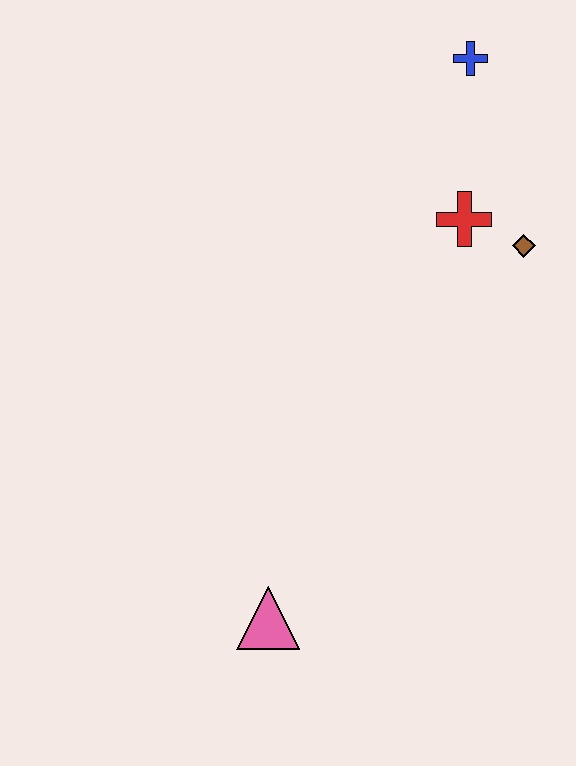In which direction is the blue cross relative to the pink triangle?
The blue cross is above the pink triangle.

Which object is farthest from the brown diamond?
The pink triangle is farthest from the brown diamond.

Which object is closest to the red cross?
The brown diamond is closest to the red cross.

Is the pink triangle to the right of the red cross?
No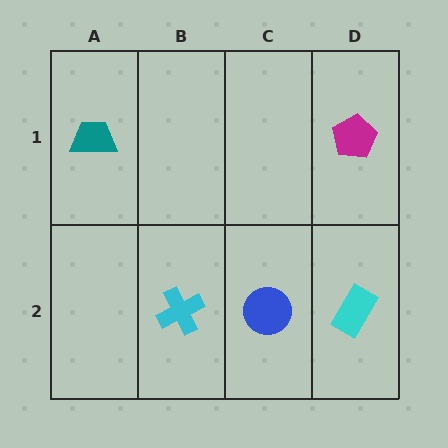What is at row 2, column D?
A cyan rectangle.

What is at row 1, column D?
A magenta pentagon.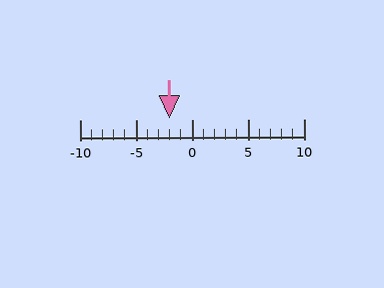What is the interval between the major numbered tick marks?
The major tick marks are spaced 5 units apart.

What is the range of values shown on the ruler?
The ruler shows values from -10 to 10.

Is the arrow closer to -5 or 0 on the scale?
The arrow is closer to 0.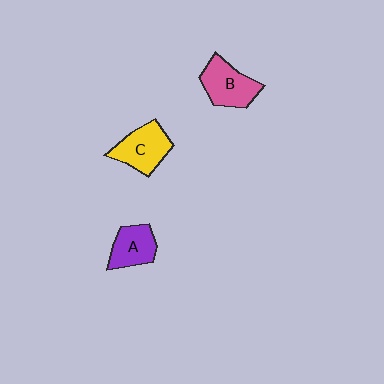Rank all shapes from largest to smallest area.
From largest to smallest: C (yellow), B (pink), A (purple).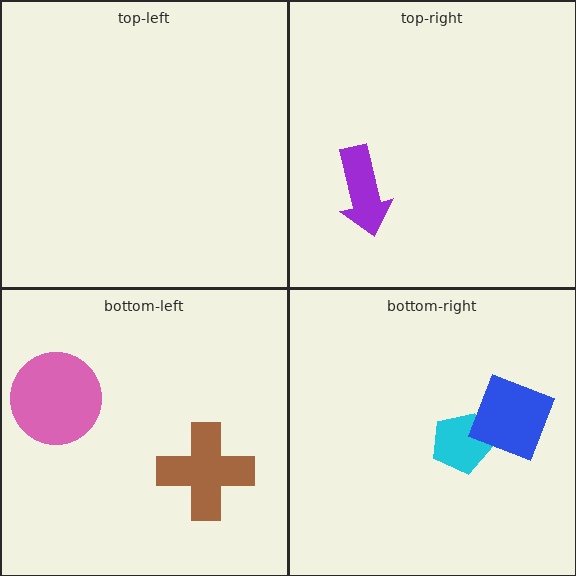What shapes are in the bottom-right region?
The cyan pentagon, the blue square.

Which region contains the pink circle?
The bottom-left region.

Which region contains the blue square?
The bottom-right region.